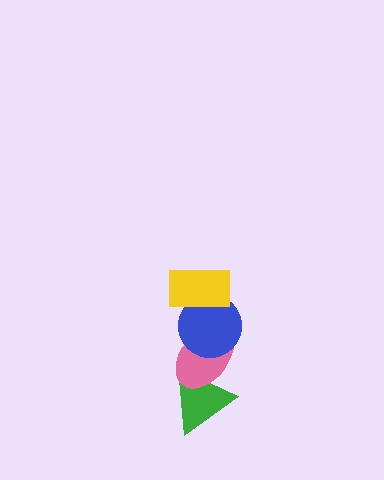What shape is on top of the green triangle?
The pink ellipse is on top of the green triangle.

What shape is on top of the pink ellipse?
The blue circle is on top of the pink ellipse.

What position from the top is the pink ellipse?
The pink ellipse is 3rd from the top.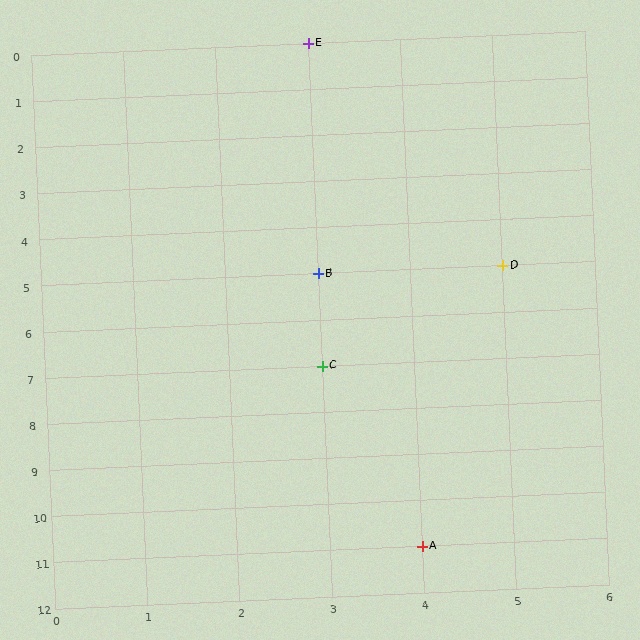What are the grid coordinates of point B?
Point B is at grid coordinates (3, 5).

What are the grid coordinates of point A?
Point A is at grid coordinates (4, 11).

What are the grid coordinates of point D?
Point D is at grid coordinates (5, 5).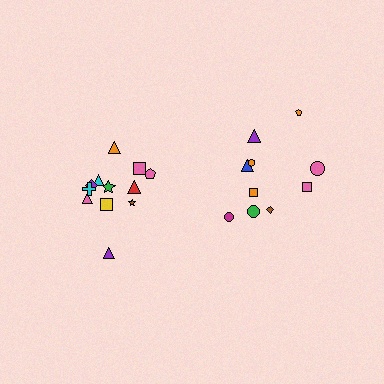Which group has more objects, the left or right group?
The left group.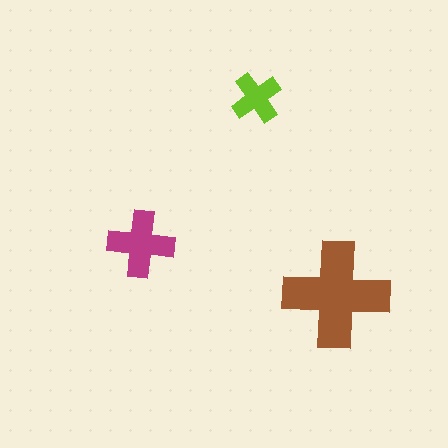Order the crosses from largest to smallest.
the brown one, the magenta one, the lime one.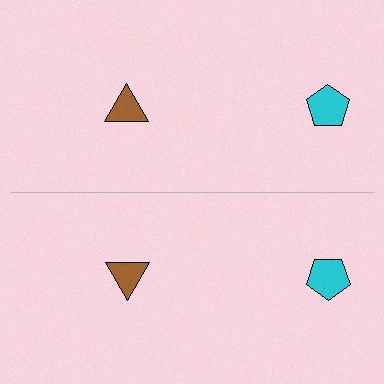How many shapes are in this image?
There are 4 shapes in this image.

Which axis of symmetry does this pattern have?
The pattern has a horizontal axis of symmetry running through the center of the image.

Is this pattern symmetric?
Yes, this pattern has bilateral (reflection) symmetry.